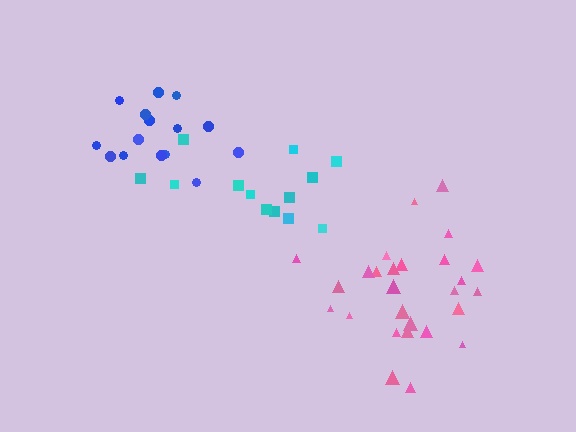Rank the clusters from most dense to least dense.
blue, pink, cyan.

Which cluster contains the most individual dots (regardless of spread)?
Pink (27).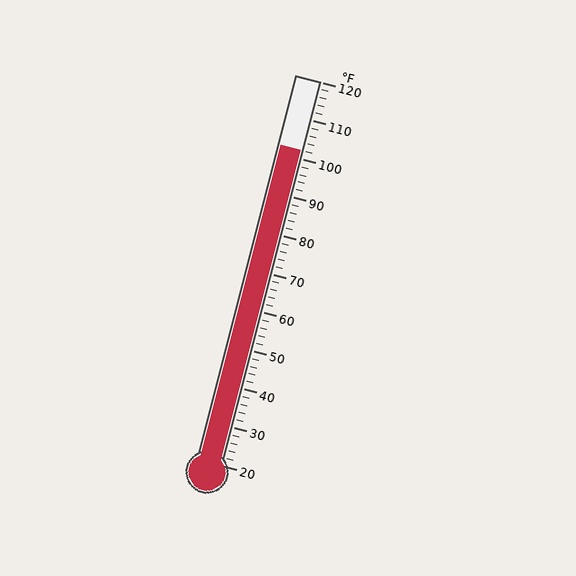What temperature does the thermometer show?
The thermometer shows approximately 102°F.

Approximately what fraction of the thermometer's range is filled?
The thermometer is filled to approximately 80% of its range.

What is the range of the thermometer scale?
The thermometer scale ranges from 20°F to 120°F.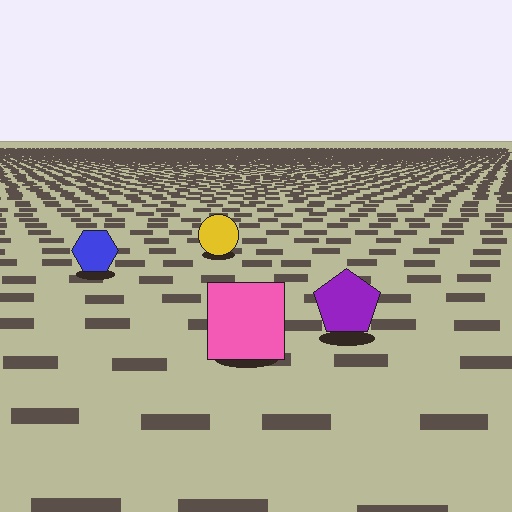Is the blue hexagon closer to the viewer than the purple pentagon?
No. The purple pentagon is closer — you can tell from the texture gradient: the ground texture is coarser near it.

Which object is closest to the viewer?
The pink square is closest. The texture marks near it are larger and more spread out.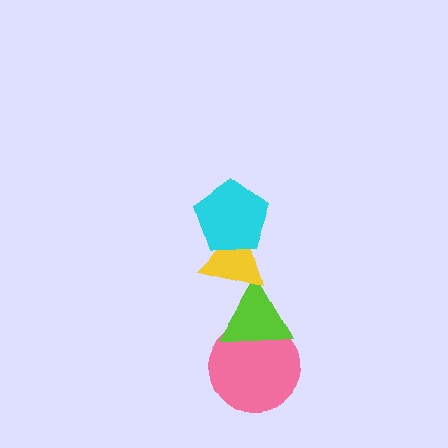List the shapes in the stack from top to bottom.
From top to bottom: the cyan pentagon, the yellow triangle, the lime triangle, the pink circle.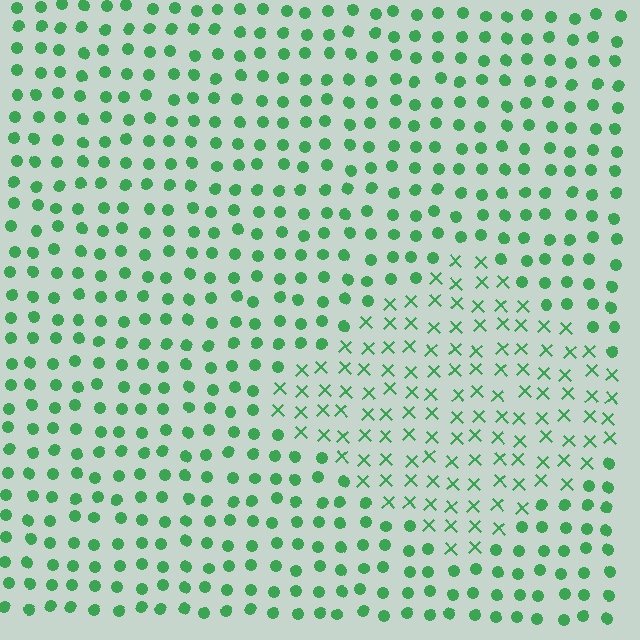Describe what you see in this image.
The image is filled with small green elements arranged in a uniform grid. A diamond-shaped region contains X marks, while the surrounding area contains circles. The boundary is defined purely by the change in element shape.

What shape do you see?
I see a diamond.